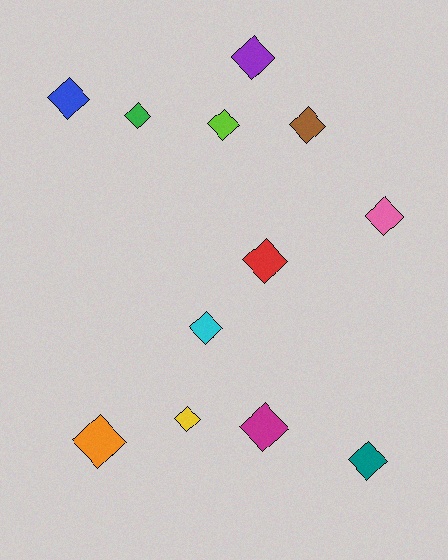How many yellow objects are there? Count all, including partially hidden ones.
There is 1 yellow object.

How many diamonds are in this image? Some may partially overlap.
There are 12 diamonds.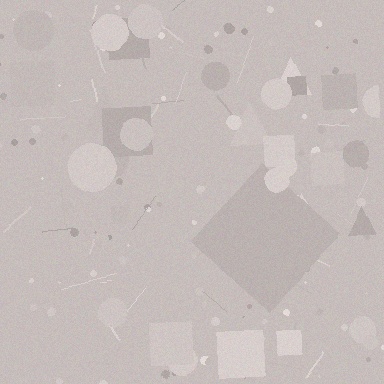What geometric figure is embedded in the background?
A diamond is embedded in the background.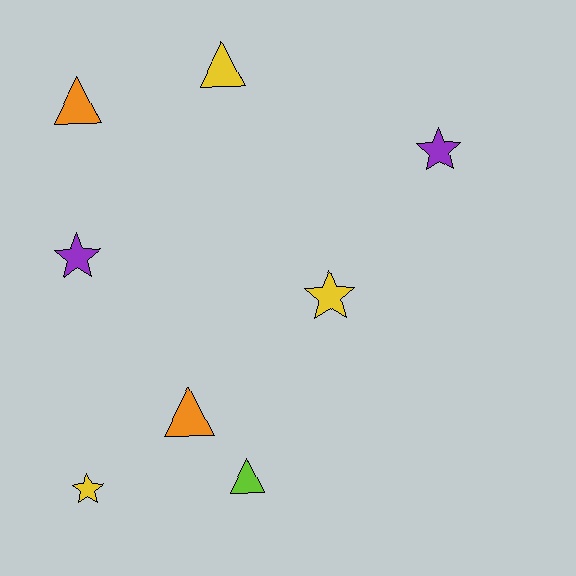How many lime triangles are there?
There is 1 lime triangle.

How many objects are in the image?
There are 8 objects.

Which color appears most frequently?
Yellow, with 3 objects.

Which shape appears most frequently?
Triangle, with 4 objects.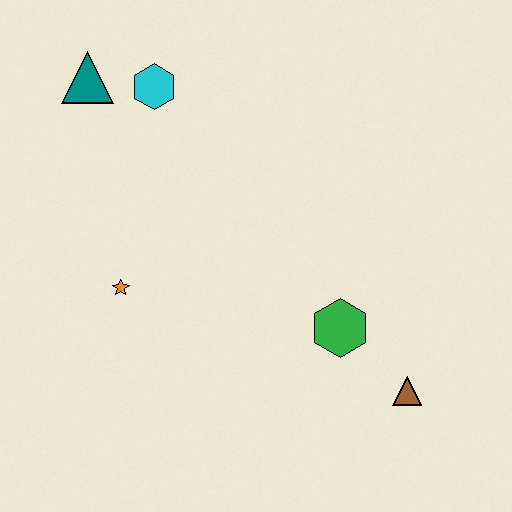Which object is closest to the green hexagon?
The brown triangle is closest to the green hexagon.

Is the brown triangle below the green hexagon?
Yes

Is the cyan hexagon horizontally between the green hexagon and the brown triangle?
No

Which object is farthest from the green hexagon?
The teal triangle is farthest from the green hexagon.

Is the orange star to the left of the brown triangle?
Yes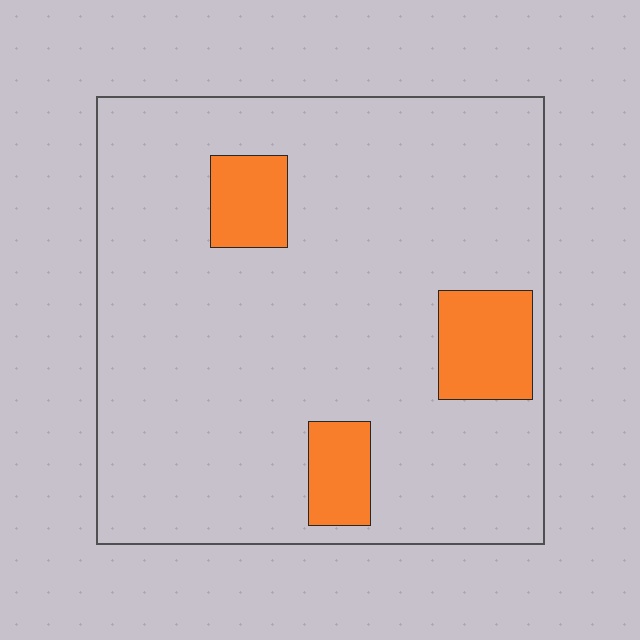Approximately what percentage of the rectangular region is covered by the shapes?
Approximately 10%.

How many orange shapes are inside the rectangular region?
3.